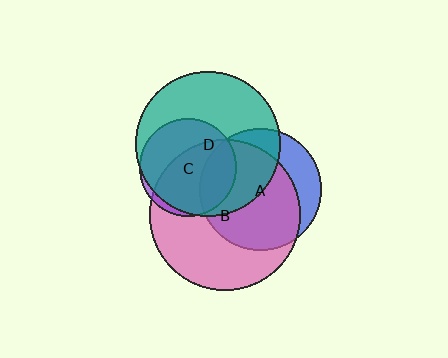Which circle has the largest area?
Circle B (pink).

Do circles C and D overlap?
Yes.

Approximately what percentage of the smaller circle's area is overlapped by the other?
Approximately 95%.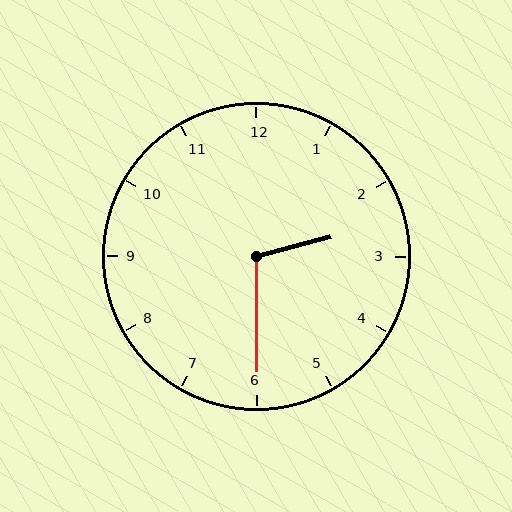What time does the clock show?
2:30.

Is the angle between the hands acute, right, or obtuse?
It is obtuse.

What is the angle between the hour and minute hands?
Approximately 105 degrees.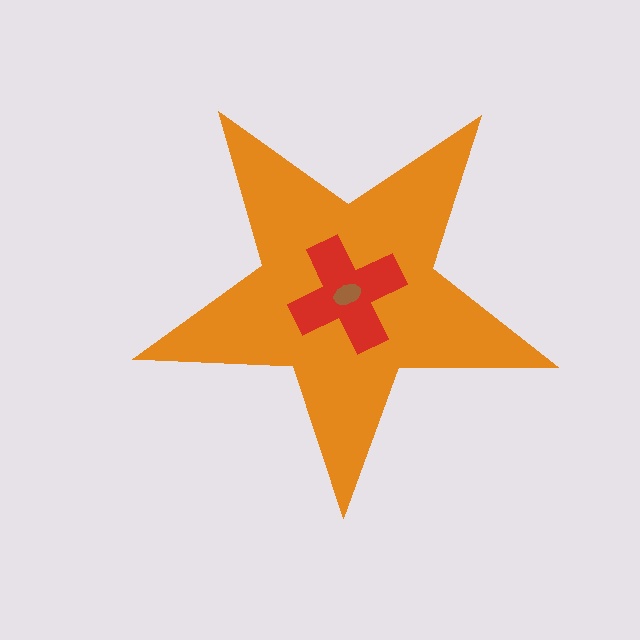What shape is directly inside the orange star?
The red cross.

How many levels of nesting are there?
3.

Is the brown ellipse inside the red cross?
Yes.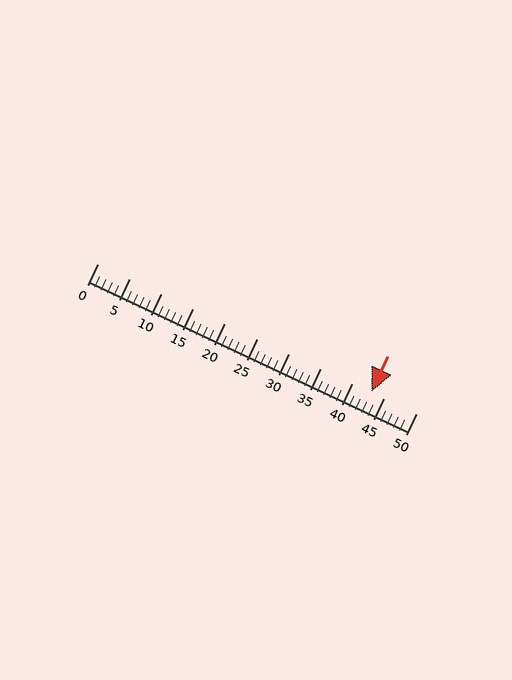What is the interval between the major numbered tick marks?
The major tick marks are spaced 5 units apart.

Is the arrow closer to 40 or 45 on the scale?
The arrow is closer to 45.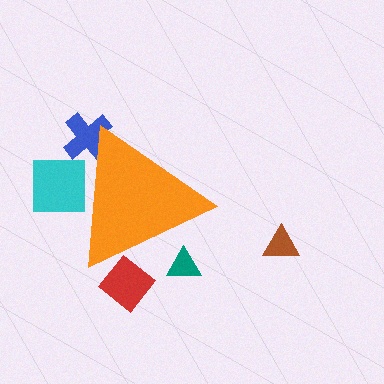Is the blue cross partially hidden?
Yes, the blue cross is partially hidden behind the orange triangle.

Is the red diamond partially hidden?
Yes, the red diamond is partially hidden behind the orange triangle.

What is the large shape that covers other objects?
An orange triangle.